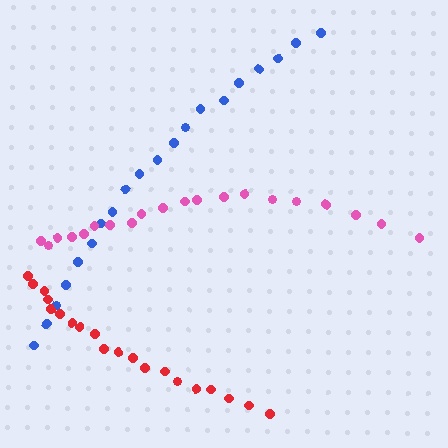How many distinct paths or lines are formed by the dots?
There are 3 distinct paths.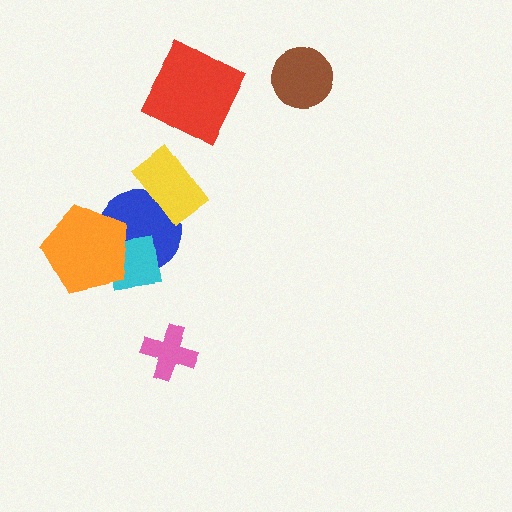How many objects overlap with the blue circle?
3 objects overlap with the blue circle.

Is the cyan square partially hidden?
Yes, it is partially covered by another shape.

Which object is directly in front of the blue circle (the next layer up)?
The yellow rectangle is directly in front of the blue circle.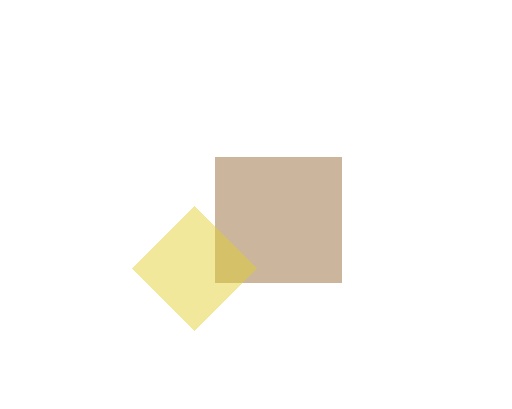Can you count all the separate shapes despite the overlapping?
Yes, there are 2 separate shapes.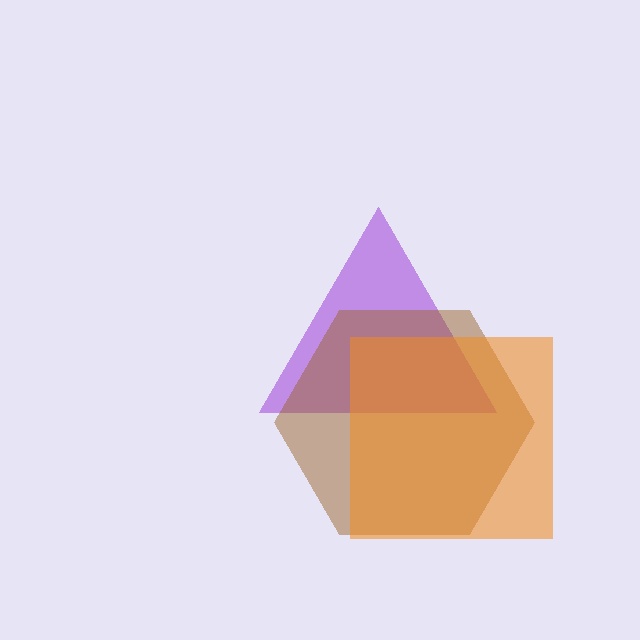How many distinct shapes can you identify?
There are 3 distinct shapes: a purple triangle, a brown hexagon, an orange square.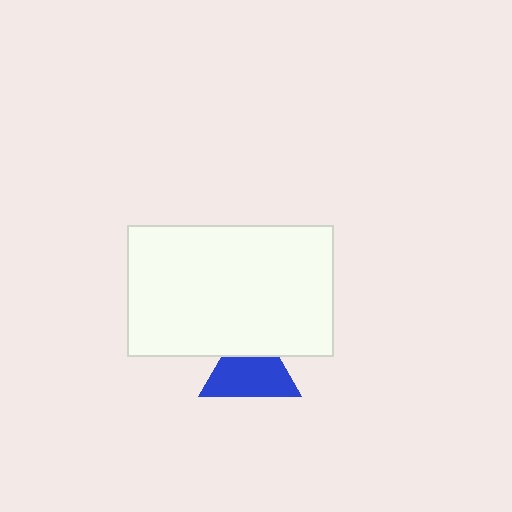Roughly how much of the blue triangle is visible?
Most of it is visible (roughly 69%).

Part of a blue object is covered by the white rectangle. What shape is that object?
It is a triangle.